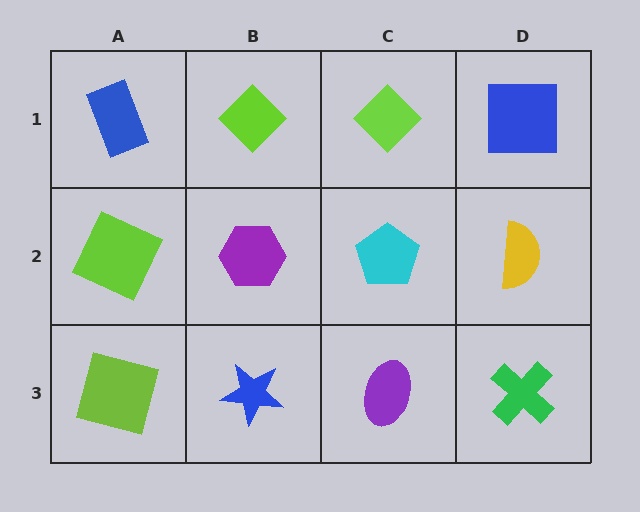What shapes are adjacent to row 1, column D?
A yellow semicircle (row 2, column D), a lime diamond (row 1, column C).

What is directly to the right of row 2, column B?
A cyan pentagon.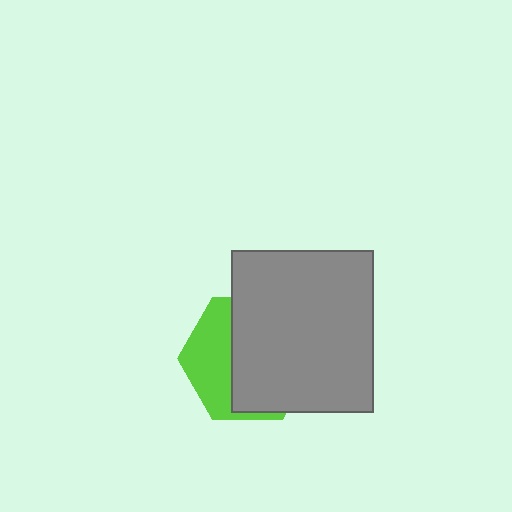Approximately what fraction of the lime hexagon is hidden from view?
Roughly 63% of the lime hexagon is hidden behind the gray rectangle.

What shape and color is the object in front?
The object in front is a gray rectangle.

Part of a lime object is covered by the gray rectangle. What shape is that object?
It is a hexagon.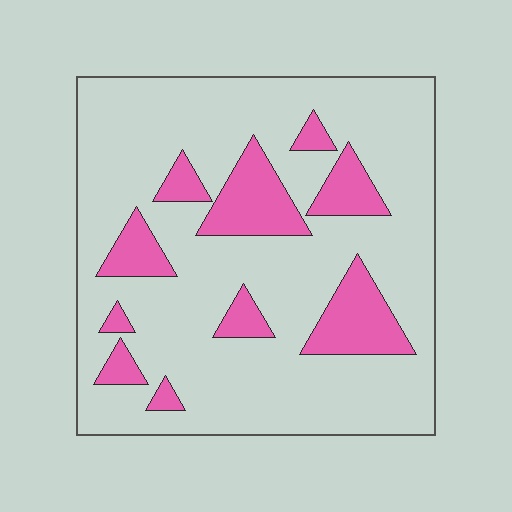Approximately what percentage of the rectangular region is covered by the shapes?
Approximately 20%.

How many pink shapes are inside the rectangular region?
10.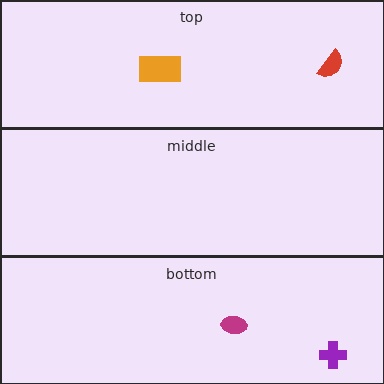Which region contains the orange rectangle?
The top region.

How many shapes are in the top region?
2.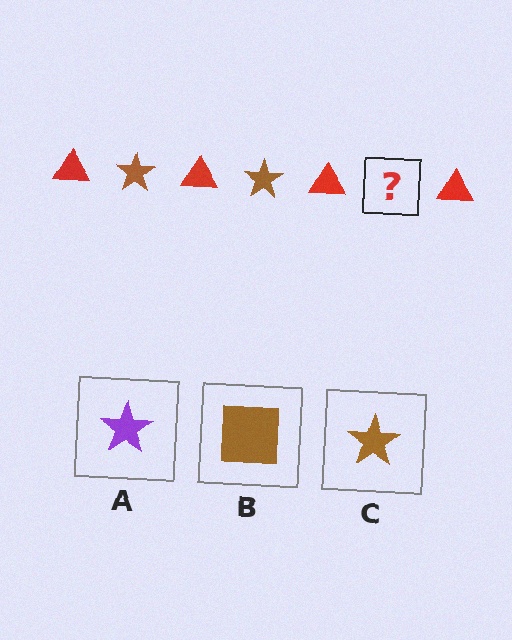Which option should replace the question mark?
Option C.